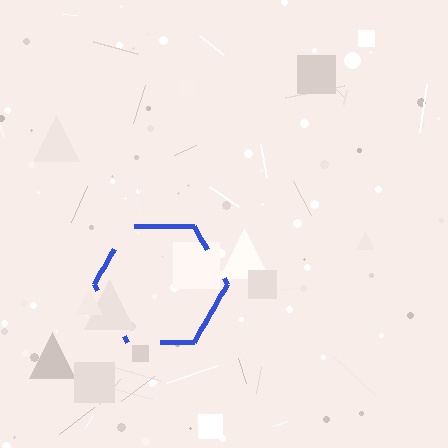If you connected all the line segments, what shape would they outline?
They would outline a hexagon.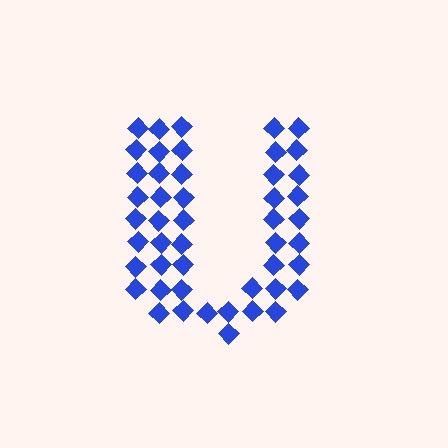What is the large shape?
The large shape is the letter U.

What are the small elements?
The small elements are diamonds.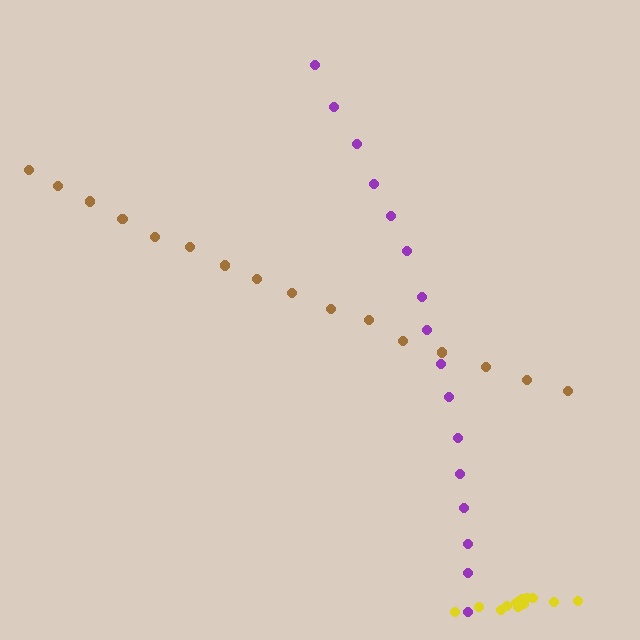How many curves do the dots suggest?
There are 3 distinct paths.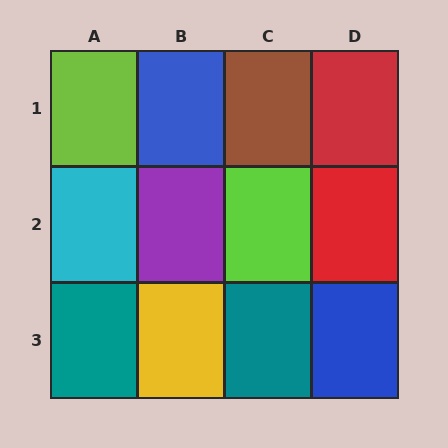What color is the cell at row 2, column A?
Cyan.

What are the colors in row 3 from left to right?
Teal, yellow, teal, blue.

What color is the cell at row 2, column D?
Red.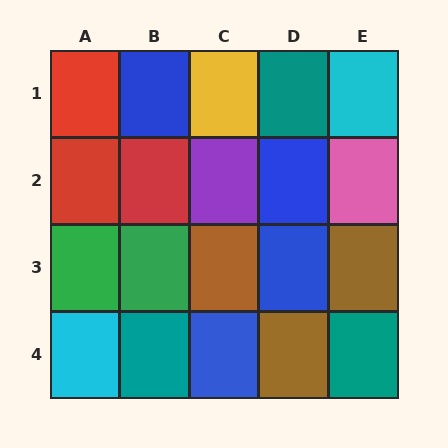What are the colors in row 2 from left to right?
Red, red, purple, blue, pink.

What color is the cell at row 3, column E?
Brown.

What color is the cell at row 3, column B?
Green.